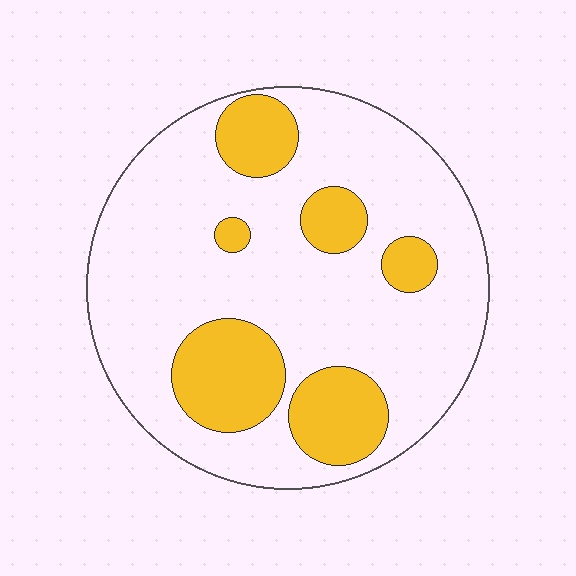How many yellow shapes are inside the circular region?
6.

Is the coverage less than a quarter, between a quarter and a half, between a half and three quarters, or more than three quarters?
Less than a quarter.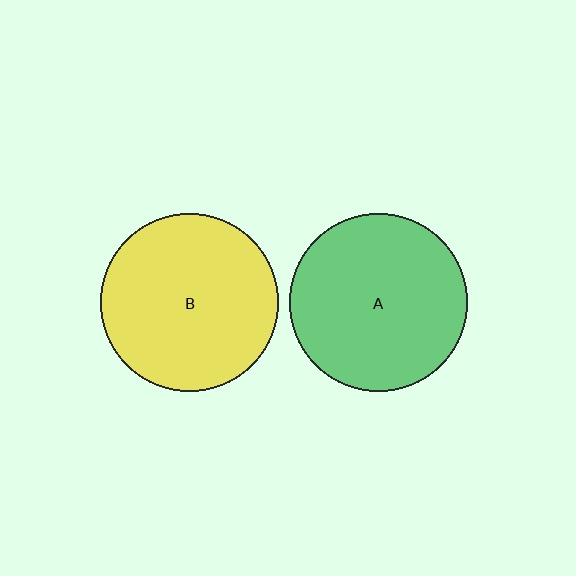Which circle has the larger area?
Circle A (green).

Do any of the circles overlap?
No, none of the circles overlap.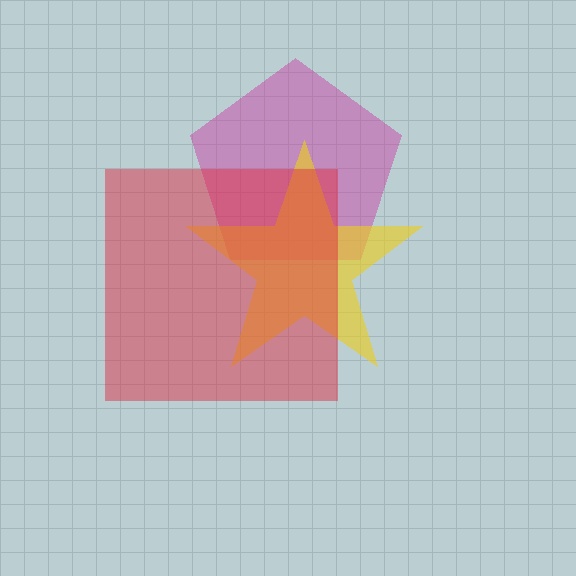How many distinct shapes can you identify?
There are 3 distinct shapes: a magenta pentagon, a yellow star, a red square.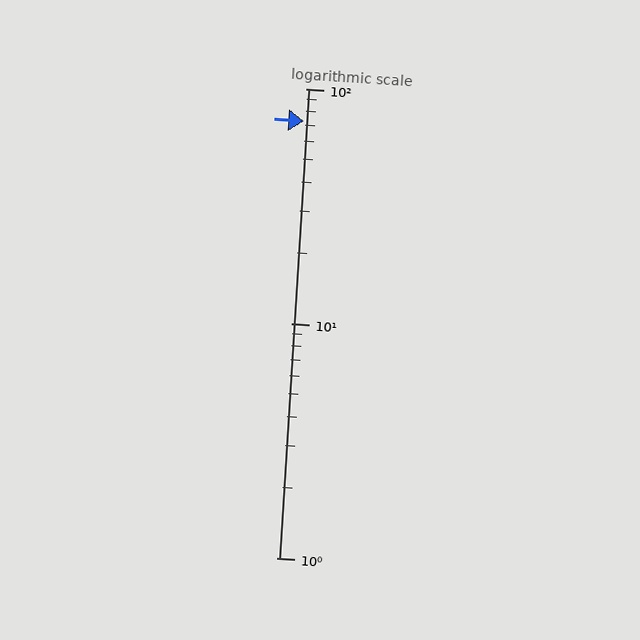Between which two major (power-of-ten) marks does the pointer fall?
The pointer is between 10 and 100.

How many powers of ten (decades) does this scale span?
The scale spans 2 decades, from 1 to 100.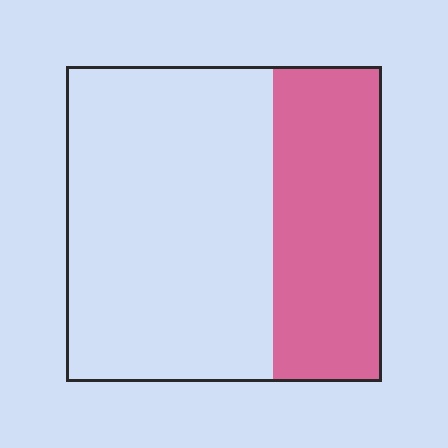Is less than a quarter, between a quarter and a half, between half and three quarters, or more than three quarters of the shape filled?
Between a quarter and a half.